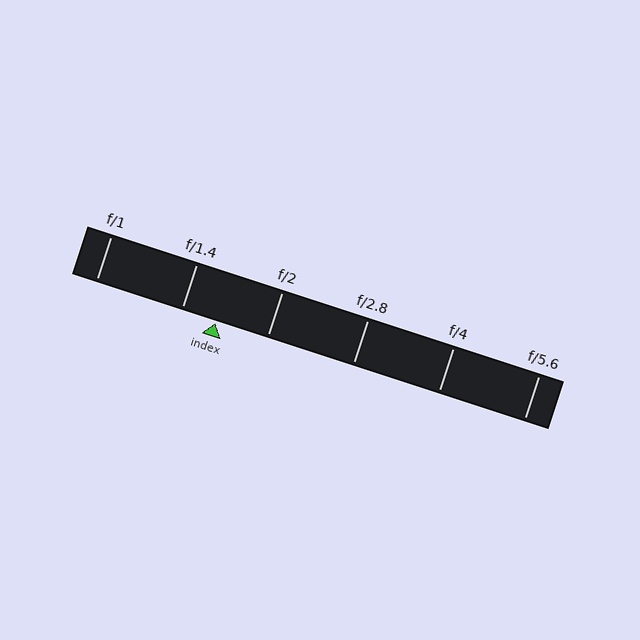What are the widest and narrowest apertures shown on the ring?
The widest aperture shown is f/1 and the narrowest is f/5.6.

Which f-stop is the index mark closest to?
The index mark is closest to f/1.4.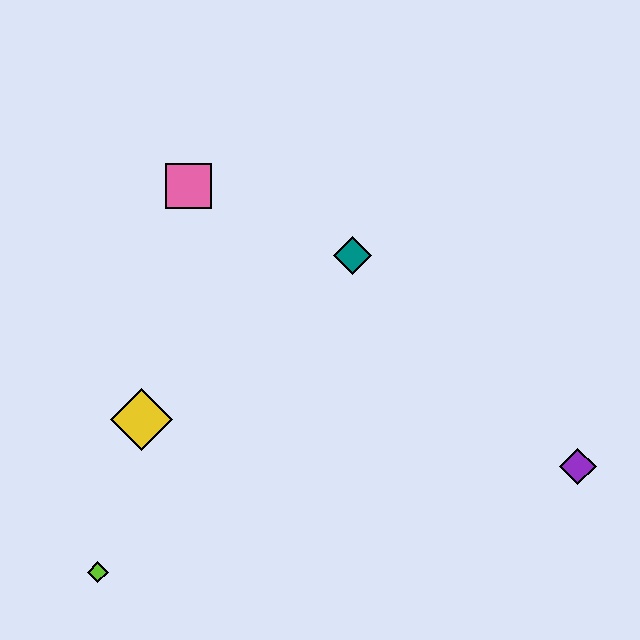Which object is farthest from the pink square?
The purple diamond is farthest from the pink square.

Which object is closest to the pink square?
The teal diamond is closest to the pink square.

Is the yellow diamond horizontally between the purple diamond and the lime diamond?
Yes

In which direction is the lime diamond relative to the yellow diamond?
The lime diamond is below the yellow diamond.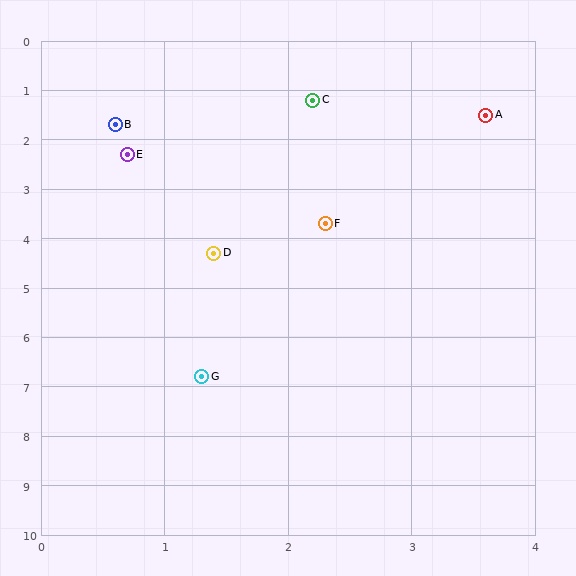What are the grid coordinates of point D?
Point D is at approximately (1.4, 4.3).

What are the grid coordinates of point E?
Point E is at approximately (0.7, 2.3).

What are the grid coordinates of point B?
Point B is at approximately (0.6, 1.7).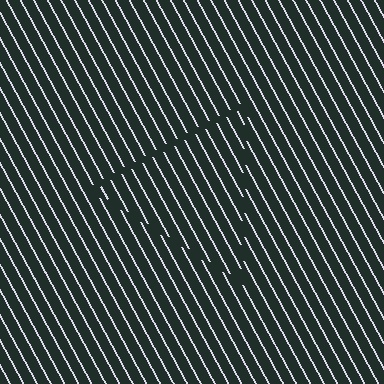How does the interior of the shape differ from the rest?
The interior of the shape contains the same grating, shifted by half a period — the contour is defined by the phase discontinuity where line-ends from the inner and outer gratings abut.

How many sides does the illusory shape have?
3 sides — the line-ends trace a triangle.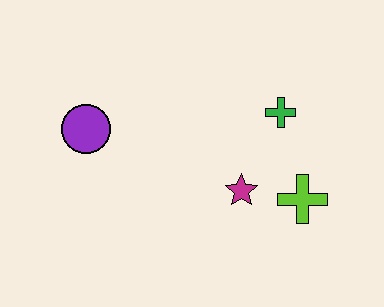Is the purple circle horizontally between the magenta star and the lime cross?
No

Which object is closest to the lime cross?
The magenta star is closest to the lime cross.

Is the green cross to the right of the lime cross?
No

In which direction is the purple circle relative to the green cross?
The purple circle is to the left of the green cross.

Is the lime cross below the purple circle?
Yes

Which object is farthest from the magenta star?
The purple circle is farthest from the magenta star.